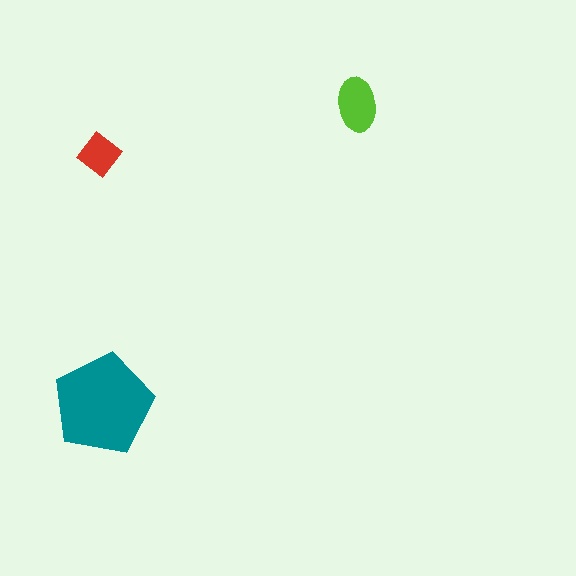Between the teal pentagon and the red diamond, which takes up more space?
The teal pentagon.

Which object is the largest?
The teal pentagon.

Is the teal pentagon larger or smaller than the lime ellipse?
Larger.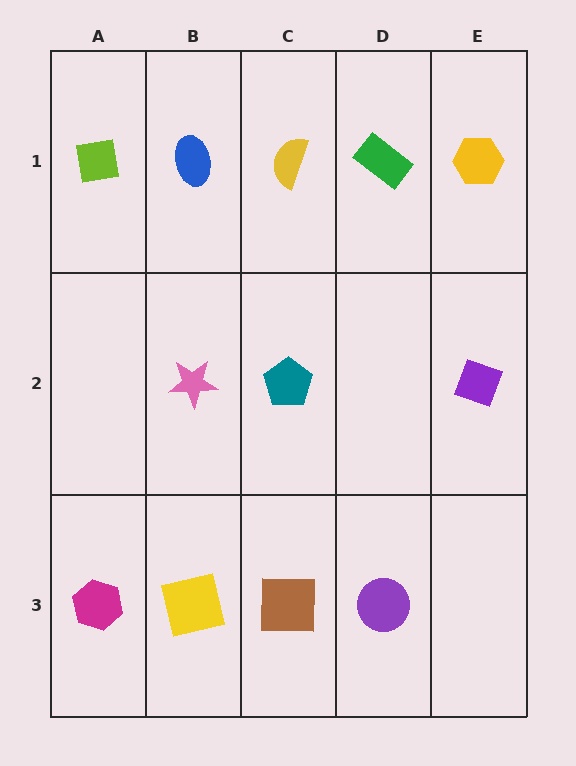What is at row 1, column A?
A lime square.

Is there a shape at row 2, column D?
No, that cell is empty.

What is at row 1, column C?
A yellow semicircle.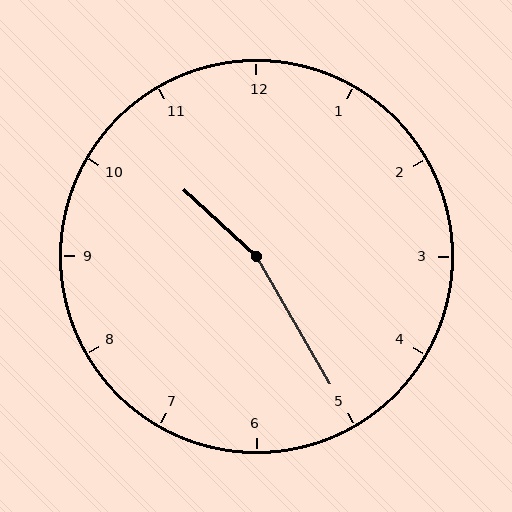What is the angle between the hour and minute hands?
Approximately 162 degrees.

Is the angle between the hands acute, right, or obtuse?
It is obtuse.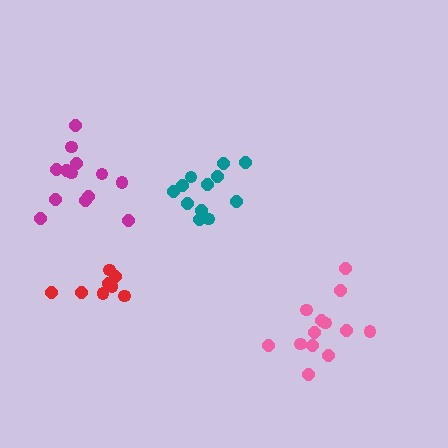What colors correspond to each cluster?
The clusters are colored: pink, red, teal, magenta.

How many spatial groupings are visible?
There are 4 spatial groupings.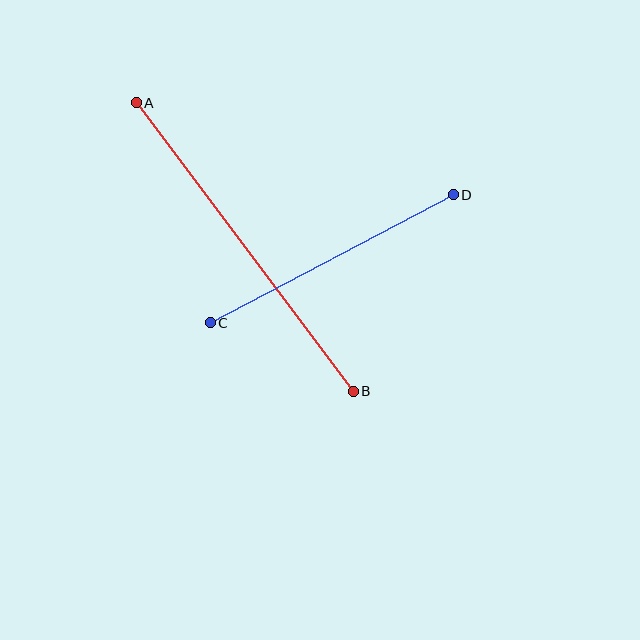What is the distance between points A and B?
The distance is approximately 361 pixels.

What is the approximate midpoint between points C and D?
The midpoint is at approximately (332, 259) pixels.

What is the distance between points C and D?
The distance is approximately 275 pixels.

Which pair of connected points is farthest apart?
Points A and B are farthest apart.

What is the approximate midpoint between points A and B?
The midpoint is at approximately (245, 247) pixels.